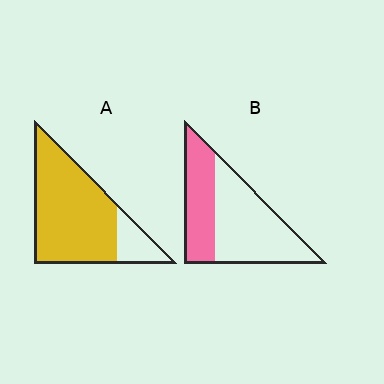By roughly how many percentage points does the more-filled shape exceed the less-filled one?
By roughly 45 percentage points (A over B).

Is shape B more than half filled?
No.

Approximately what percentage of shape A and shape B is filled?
A is approximately 80% and B is approximately 40%.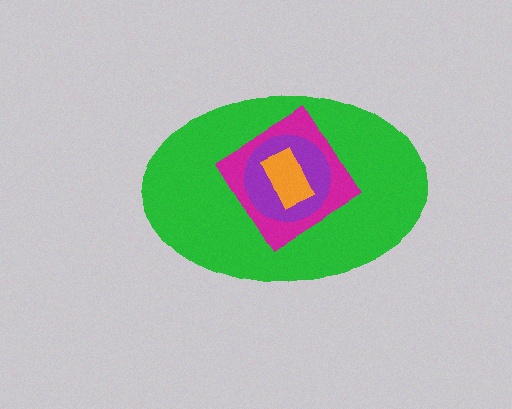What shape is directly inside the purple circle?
The orange rectangle.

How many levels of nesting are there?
4.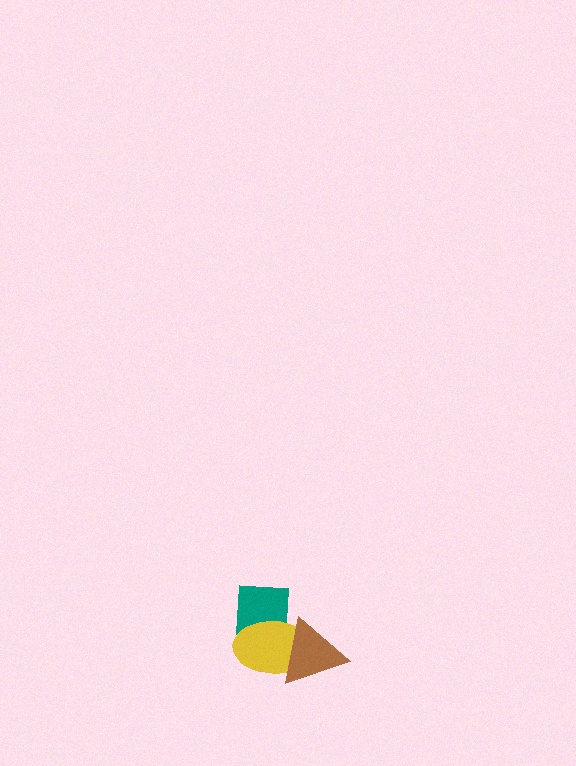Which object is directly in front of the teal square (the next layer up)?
The yellow ellipse is directly in front of the teal square.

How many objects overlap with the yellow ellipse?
2 objects overlap with the yellow ellipse.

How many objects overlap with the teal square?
2 objects overlap with the teal square.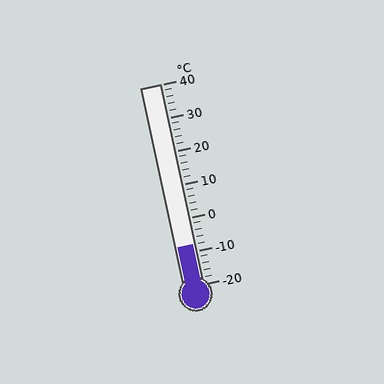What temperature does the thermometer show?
The thermometer shows approximately -8°C.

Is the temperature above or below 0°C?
The temperature is below 0°C.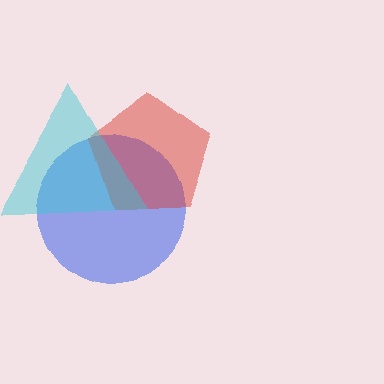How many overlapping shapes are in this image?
There are 3 overlapping shapes in the image.